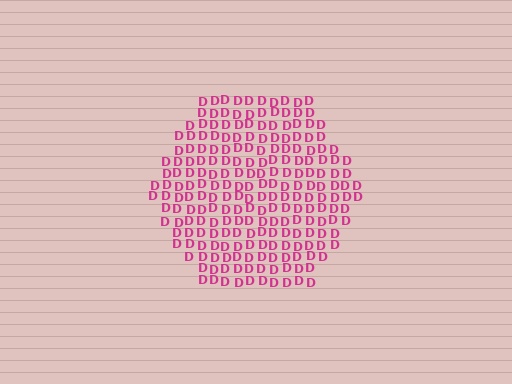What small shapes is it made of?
It is made of small letter D's.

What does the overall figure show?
The overall figure shows a hexagon.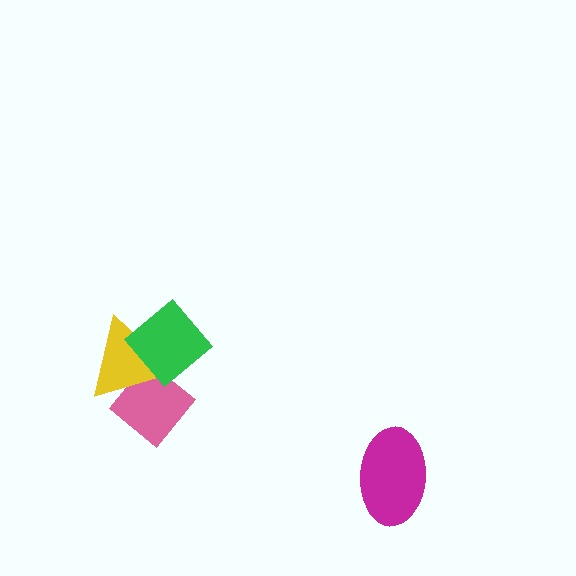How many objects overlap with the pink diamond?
2 objects overlap with the pink diamond.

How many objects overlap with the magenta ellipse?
0 objects overlap with the magenta ellipse.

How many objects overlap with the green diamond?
2 objects overlap with the green diamond.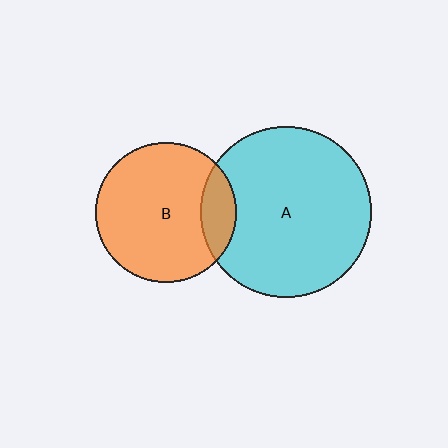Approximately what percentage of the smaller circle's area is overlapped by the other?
Approximately 15%.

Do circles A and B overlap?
Yes.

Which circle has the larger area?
Circle A (cyan).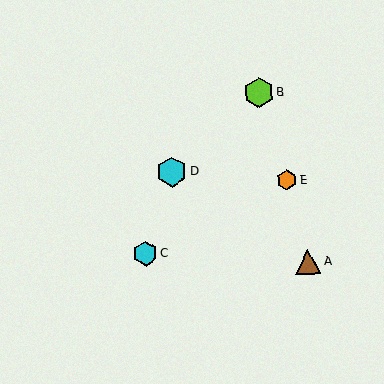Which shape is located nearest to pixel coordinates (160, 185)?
The cyan hexagon (labeled D) at (172, 172) is nearest to that location.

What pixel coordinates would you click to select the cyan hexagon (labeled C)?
Click at (145, 254) to select the cyan hexagon C.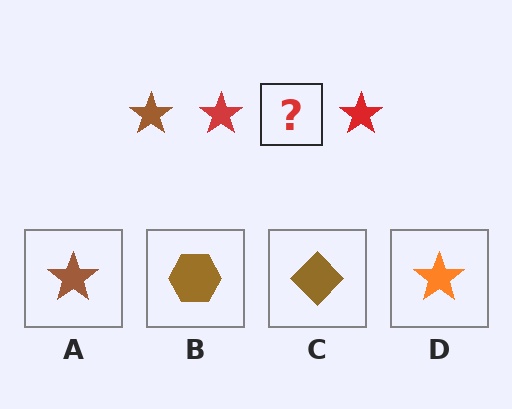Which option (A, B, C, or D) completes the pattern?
A.